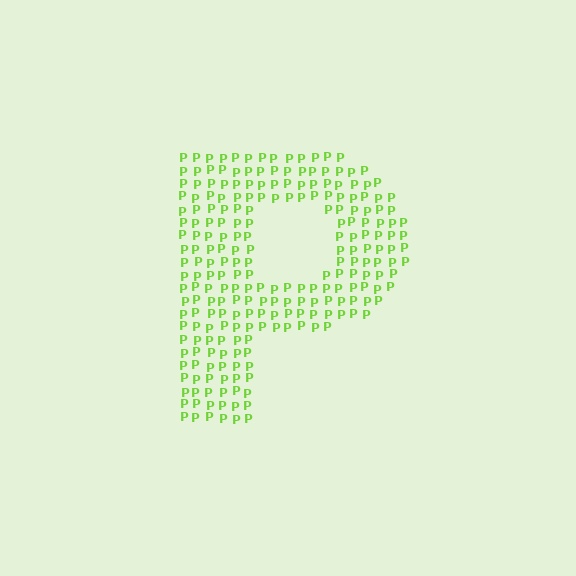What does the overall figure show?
The overall figure shows the letter P.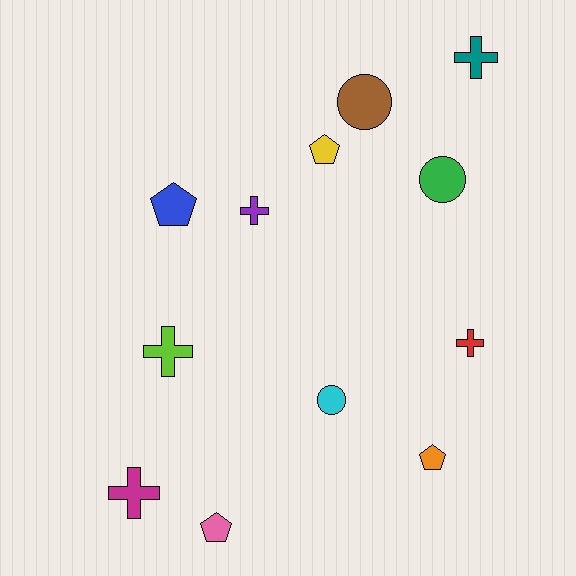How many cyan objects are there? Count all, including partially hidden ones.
There is 1 cyan object.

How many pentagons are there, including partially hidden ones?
There are 4 pentagons.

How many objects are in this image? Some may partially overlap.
There are 12 objects.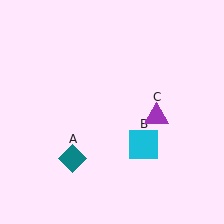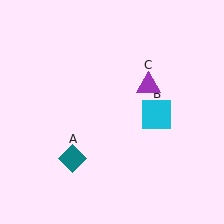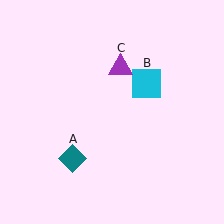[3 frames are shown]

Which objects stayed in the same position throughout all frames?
Teal diamond (object A) remained stationary.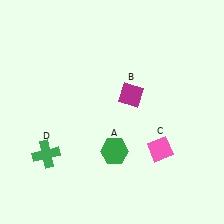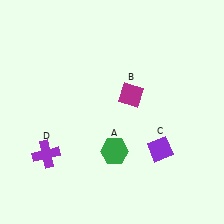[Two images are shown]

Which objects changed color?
C changed from pink to purple. D changed from green to purple.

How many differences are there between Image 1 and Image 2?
There are 2 differences between the two images.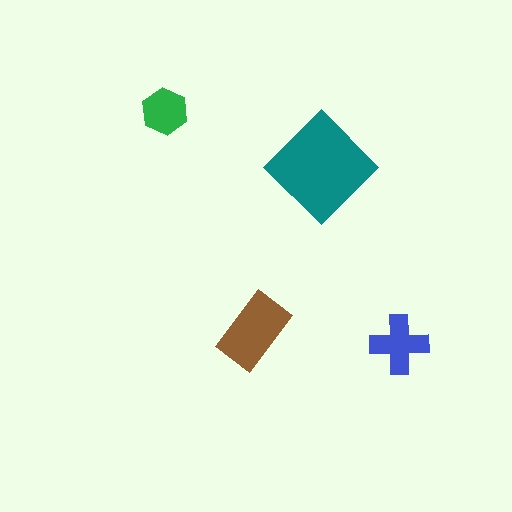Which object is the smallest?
The green hexagon.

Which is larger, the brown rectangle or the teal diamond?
The teal diamond.